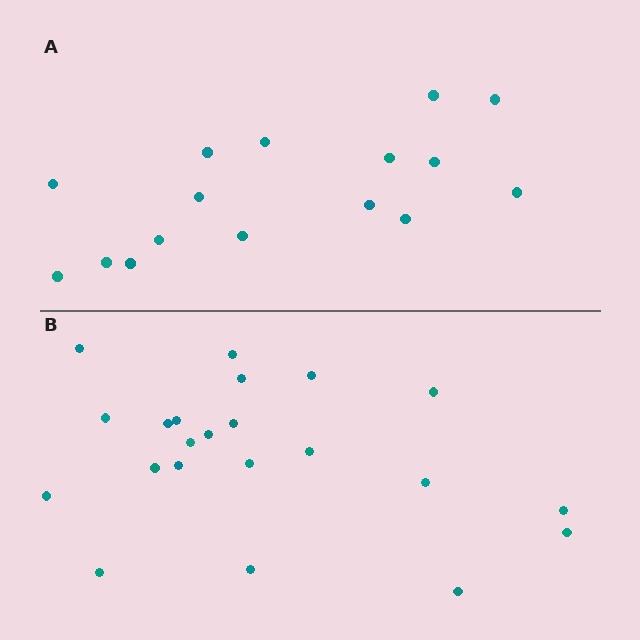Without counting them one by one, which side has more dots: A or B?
Region B (the bottom region) has more dots.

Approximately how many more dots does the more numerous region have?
Region B has about 6 more dots than region A.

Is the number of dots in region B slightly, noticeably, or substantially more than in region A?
Region B has noticeably more, but not dramatically so. The ratio is roughly 1.4 to 1.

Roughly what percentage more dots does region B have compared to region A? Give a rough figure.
About 40% more.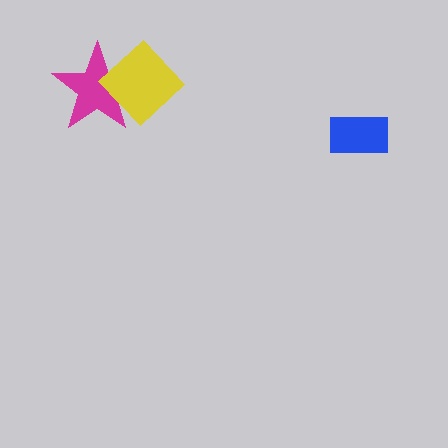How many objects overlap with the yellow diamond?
1 object overlaps with the yellow diamond.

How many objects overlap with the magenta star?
1 object overlaps with the magenta star.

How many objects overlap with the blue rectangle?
0 objects overlap with the blue rectangle.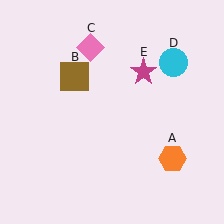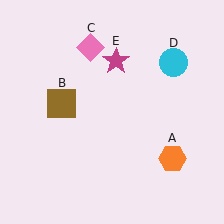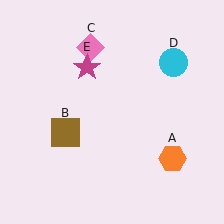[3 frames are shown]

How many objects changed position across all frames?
2 objects changed position: brown square (object B), magenta star (object E).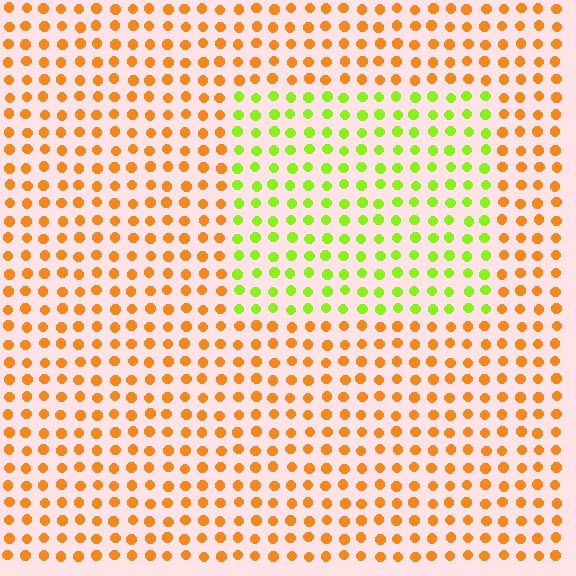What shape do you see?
I see a rectangle.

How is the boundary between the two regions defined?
The boundary is defined purely by a slight shift in hue (about 60 degrees). Spacing, size, and orientation are identical on both sides.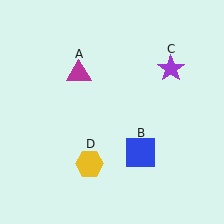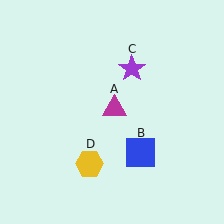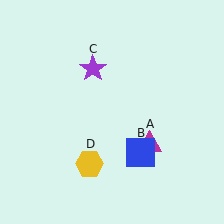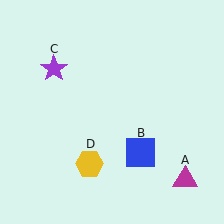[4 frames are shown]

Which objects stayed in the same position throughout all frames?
Blue square (object B) and yellow hexagon (object D) remained stationary.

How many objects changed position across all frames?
2 objects changed position: magenta triangle (object A), purple star (object C).